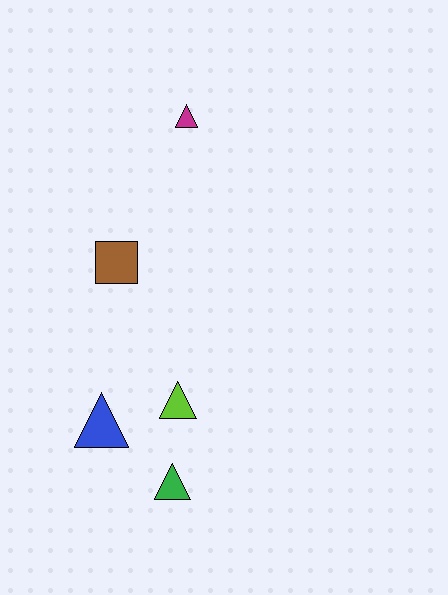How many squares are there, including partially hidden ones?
There is 1 square.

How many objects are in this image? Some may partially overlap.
There are 5 objects.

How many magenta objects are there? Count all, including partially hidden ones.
There is 1 magenta object.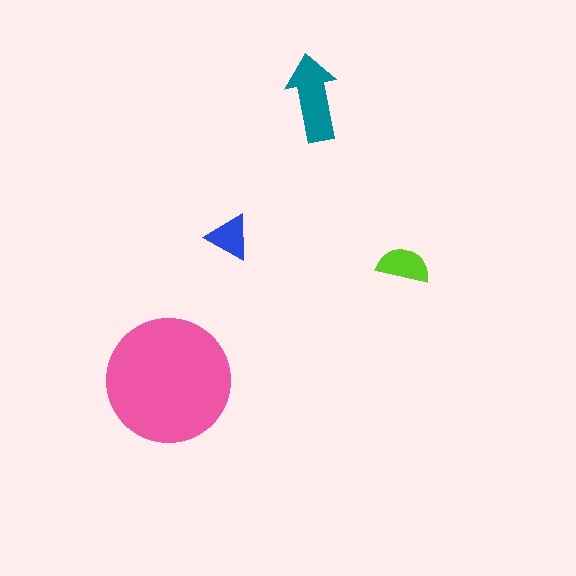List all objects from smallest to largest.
The blue triangle, the lime semicircle, the teal arrow, the pink circle.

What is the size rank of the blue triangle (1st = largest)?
4th.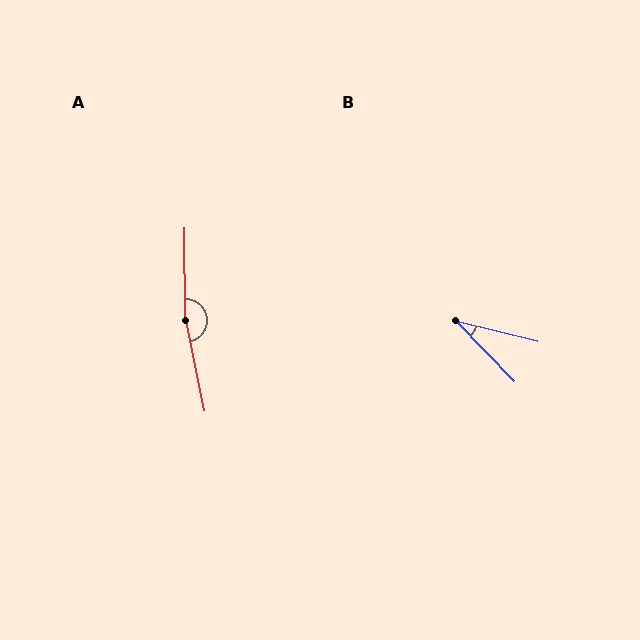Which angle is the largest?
A, at approximately 169 degrees.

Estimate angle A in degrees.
Approximately 169 degrees.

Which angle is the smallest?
B, at approximately 32 degrees.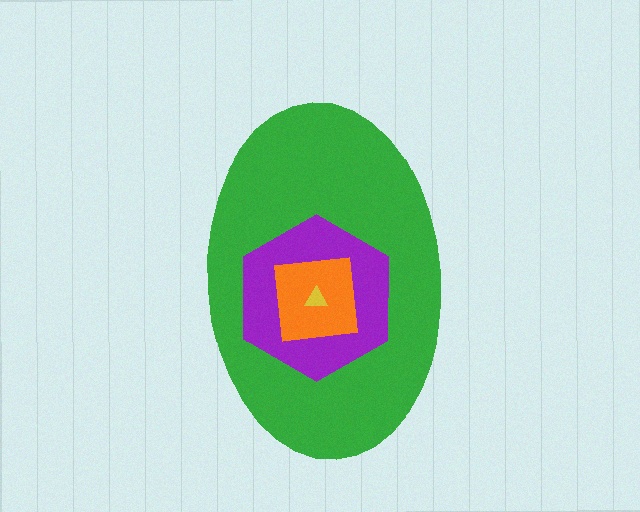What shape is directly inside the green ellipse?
The purple hexagon.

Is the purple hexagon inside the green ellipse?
Yes.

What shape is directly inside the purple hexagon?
The orange square.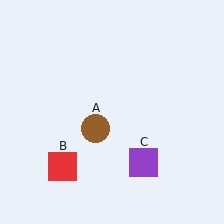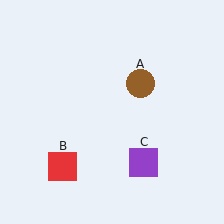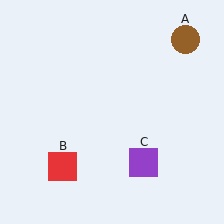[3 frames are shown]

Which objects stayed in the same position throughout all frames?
Red square (object B) and purple square (object C) remained stationary.